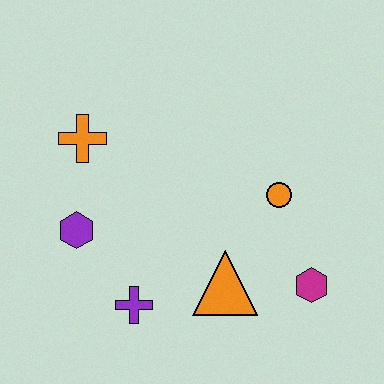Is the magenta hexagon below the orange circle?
Yes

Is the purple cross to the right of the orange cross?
Yes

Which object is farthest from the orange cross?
The magenta hexagon is farthest from the orange cross.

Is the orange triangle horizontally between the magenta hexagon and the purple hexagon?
Yes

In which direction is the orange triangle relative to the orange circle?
The orange triangle is below the orange circle.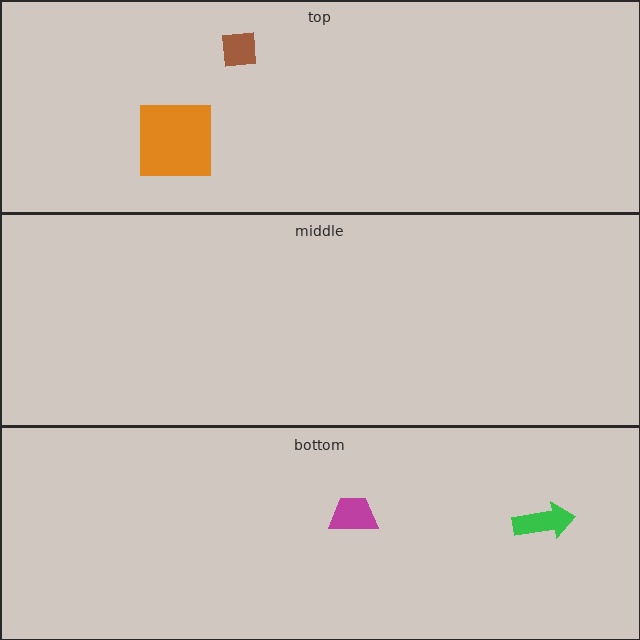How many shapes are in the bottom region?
2.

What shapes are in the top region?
The orange square, the brown square.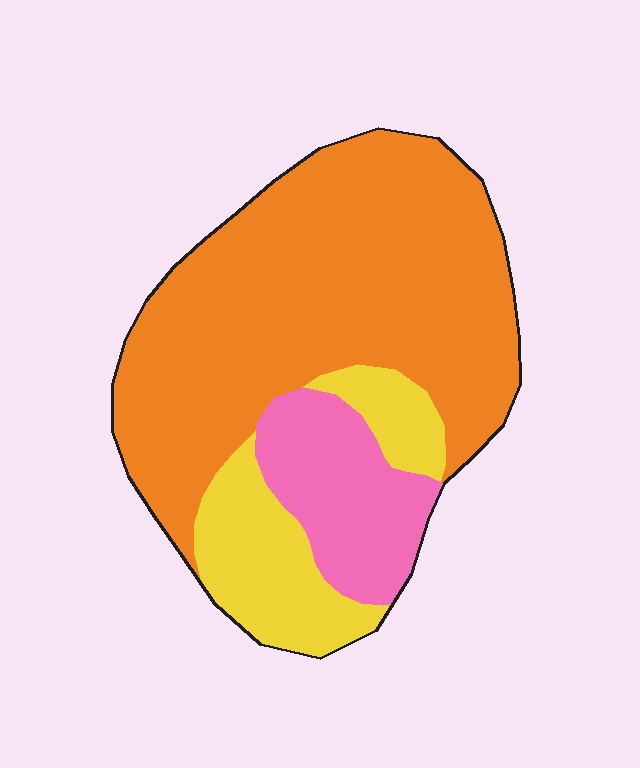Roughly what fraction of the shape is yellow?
Yellow takes up less than a quarter of the shape.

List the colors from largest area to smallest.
From largest to smallest: orange, yellow, pink.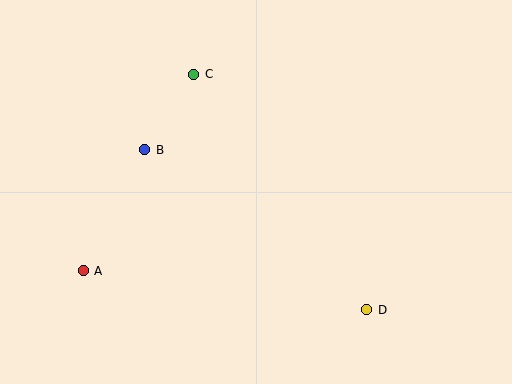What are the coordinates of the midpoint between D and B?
The midpoint between D and B is at (256, 230).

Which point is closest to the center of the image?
Point B at (145, 150) is closest to the center.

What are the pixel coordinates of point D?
Point D is at (367, 310).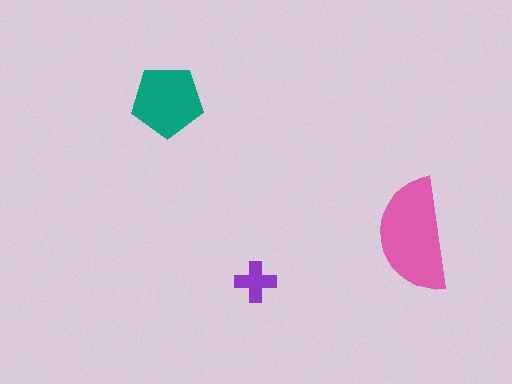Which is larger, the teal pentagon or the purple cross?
The teal pentagon.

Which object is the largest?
The pink semicircle.